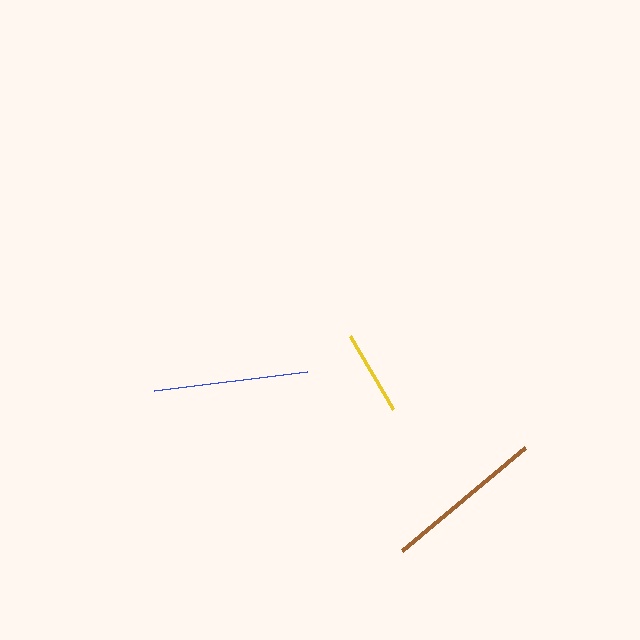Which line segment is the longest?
The brown line is the longest at approximately 160 pixels.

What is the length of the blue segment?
The blue segment is approximately 155 pixels long.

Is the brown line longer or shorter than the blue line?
The brown line is longer than the blue line.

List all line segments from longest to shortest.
From longest to shortest: brown, blue, yellow.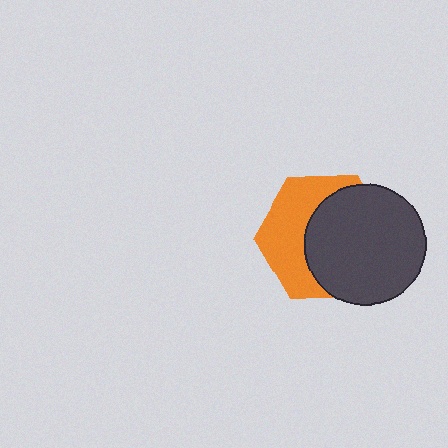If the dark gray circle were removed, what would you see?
You would see the complete orange hexagon.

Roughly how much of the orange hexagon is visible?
A small part of it is visible (roughly 44%).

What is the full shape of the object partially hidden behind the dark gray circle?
The partially hidden object is an orange hexagon.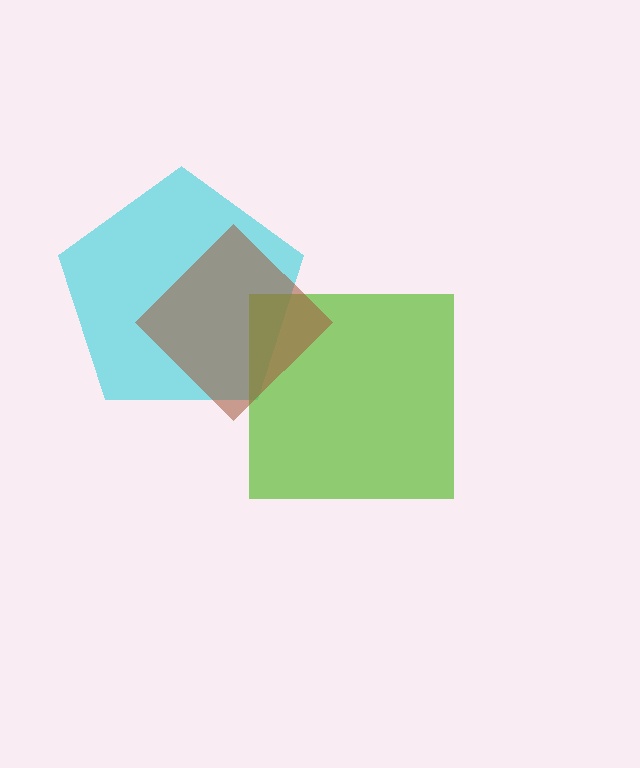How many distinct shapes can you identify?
There are 3 distinct shapes: a cyan pentagon, a lime square, a brown diamond.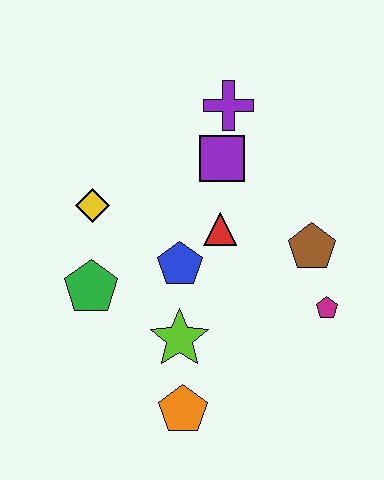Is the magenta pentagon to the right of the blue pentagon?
Yes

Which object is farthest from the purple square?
The orange pentagon is farthest from the purple square.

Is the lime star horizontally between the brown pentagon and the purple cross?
No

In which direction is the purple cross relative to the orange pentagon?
The purple cross is above the orange pentagon.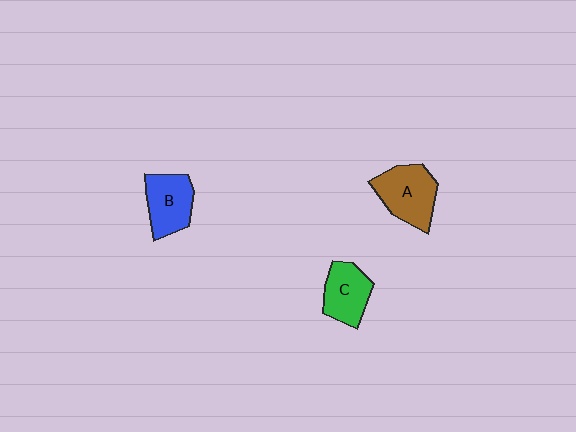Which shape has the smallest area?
Shape C (green).